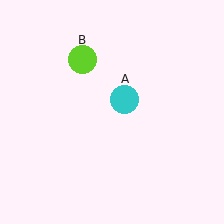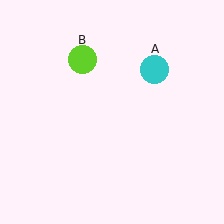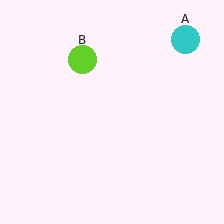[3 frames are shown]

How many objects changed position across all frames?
1 object changed position: cyan circle (object A).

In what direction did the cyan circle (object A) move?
The cyan circle (object A) moved up and to the right.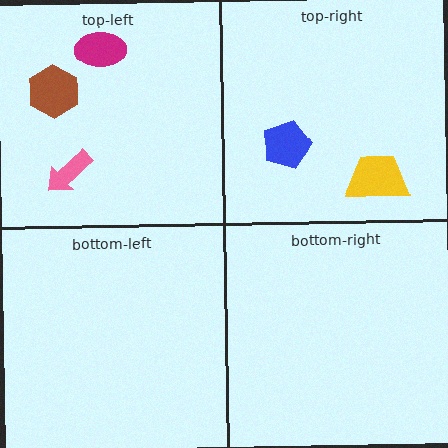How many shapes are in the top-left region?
3.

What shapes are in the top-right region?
The blue pentagon, the yellow trapezoid.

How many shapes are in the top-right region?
2.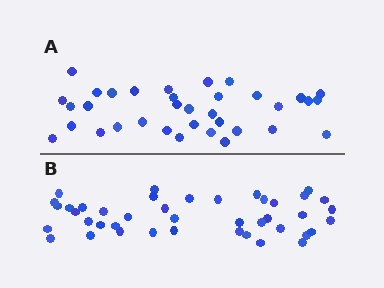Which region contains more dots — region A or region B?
Region B (the bottom region) has more dots.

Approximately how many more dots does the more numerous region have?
Region B has roughly 8 or so more dots than region A.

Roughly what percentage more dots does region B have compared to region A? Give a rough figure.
About 20% more.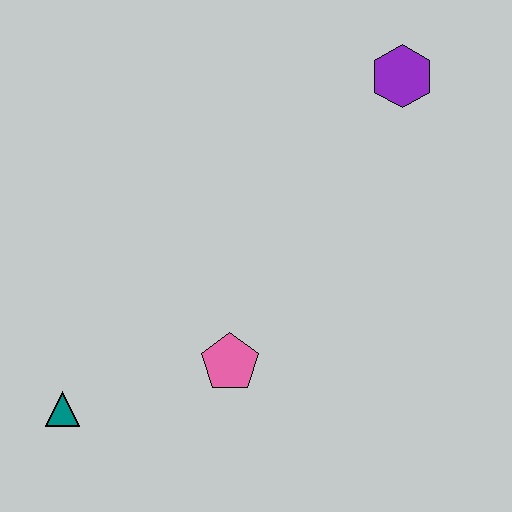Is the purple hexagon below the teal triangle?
No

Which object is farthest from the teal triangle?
The purple hexagon is farthest from the teal triangle.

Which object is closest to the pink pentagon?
The teal triangle is closest to the pink pentagon.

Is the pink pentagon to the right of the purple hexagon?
No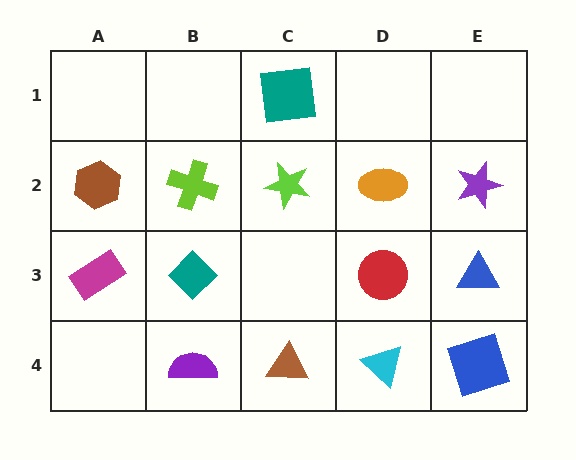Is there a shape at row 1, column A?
No, that cell is empty.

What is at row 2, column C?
A lime star.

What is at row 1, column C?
A teal square.